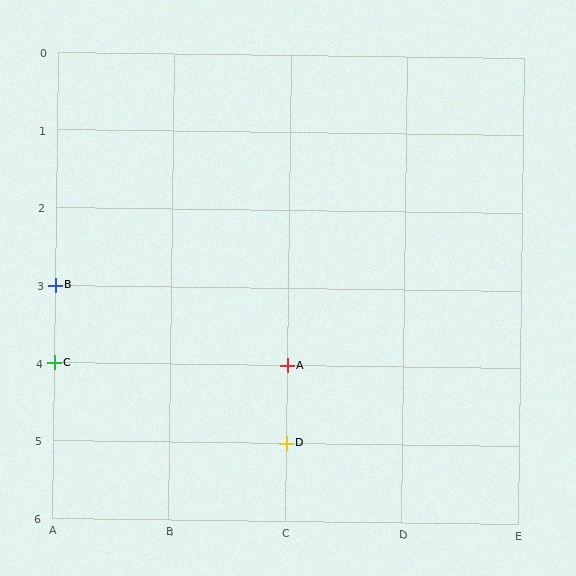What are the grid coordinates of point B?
Point B is at grid coordinates (A, 3).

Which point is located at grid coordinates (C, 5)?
Point D is at (C, 5).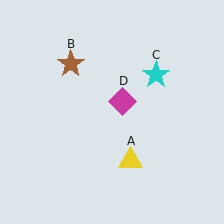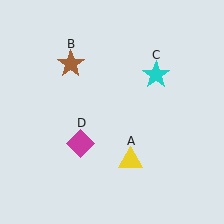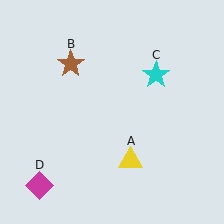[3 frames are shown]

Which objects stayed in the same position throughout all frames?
Yellow triangle (object A) and brown star (object B) and cyan star (object C) remained stationary.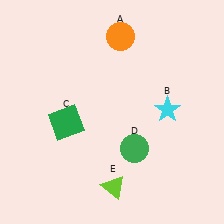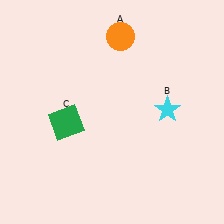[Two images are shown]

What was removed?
The lime triangle (E), the green circle (D) were removed in Image 2.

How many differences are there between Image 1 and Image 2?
There are 2 differences between the two images.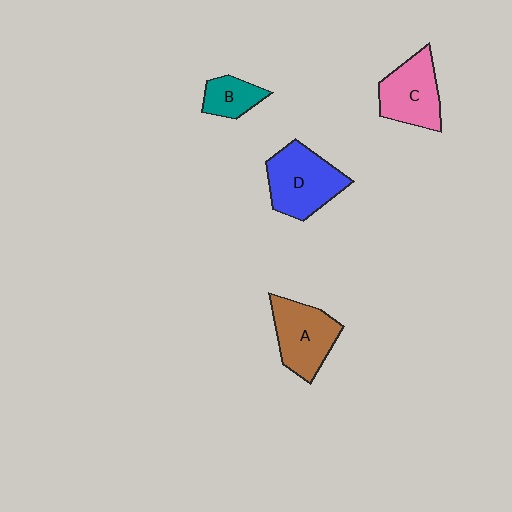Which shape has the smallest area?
Shape B (teal).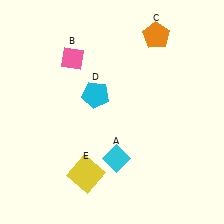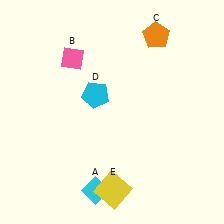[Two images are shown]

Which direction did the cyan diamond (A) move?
The cyan diamond (A) moved down.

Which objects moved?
The objects that moved are: the cyan diamond (A), the yellow square (E).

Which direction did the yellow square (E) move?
The yellow square (E) moved right.